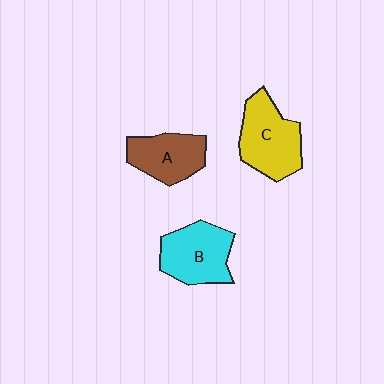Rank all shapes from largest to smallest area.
From largest to smallest: C (yellow), B (cyan), A (brown).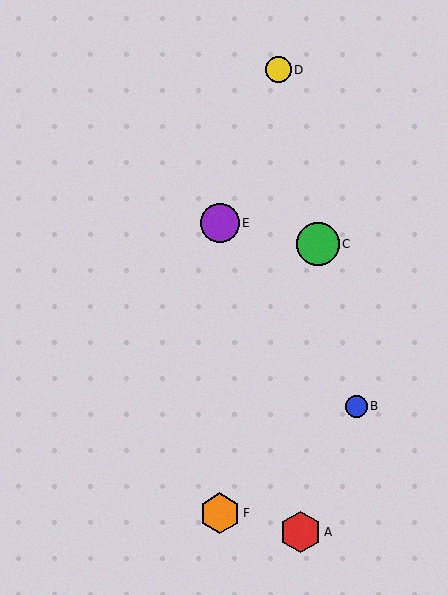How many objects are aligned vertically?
2 objects (E, F) are aligned vertically.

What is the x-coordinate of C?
Object C is at x≈318.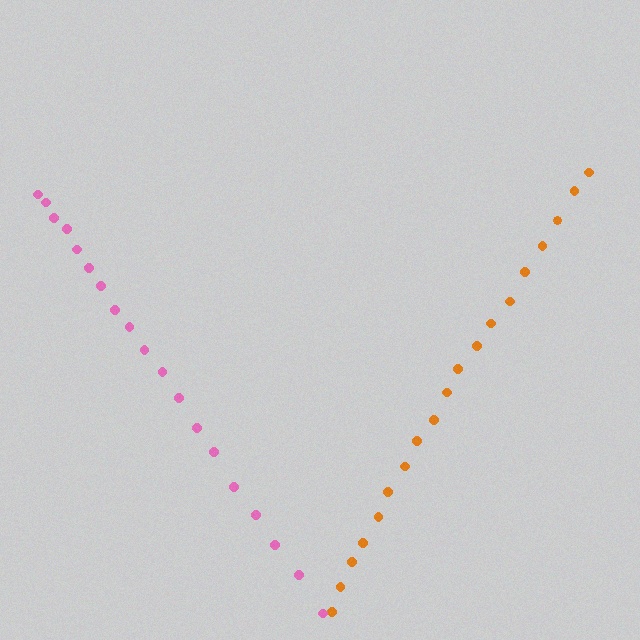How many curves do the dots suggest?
There are 2 distinct paths.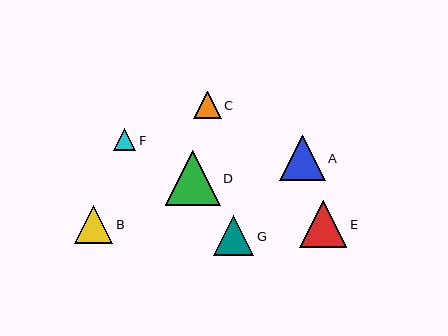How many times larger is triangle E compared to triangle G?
Triangle E is approximately 1.2 times the size of triangle G.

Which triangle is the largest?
Triangle D is the largest with a size of approximately 55 pixels.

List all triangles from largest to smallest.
From largest to smallest: D, E, A, G, B, C, F.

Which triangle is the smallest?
Triangle F is the smallest with a size of approximately 22 pixels.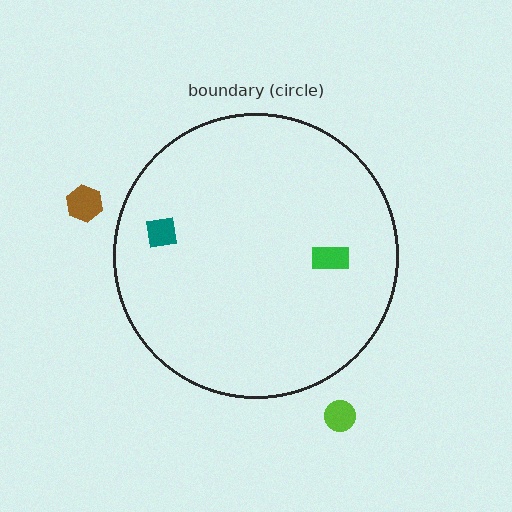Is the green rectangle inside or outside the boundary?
Inside.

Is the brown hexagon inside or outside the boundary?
Outside.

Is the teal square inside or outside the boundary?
Inside.